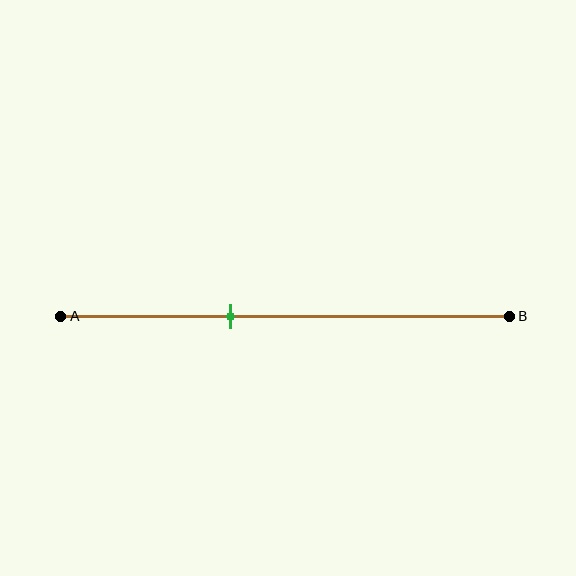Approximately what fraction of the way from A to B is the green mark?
The green mark is approximately 40% of the way from A to B.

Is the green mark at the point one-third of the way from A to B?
No, the mark is at about 40% from A, not at the 33% one-third point.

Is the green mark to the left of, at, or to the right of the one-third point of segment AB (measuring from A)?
The green mark is to the right of the one-third point of segment AB.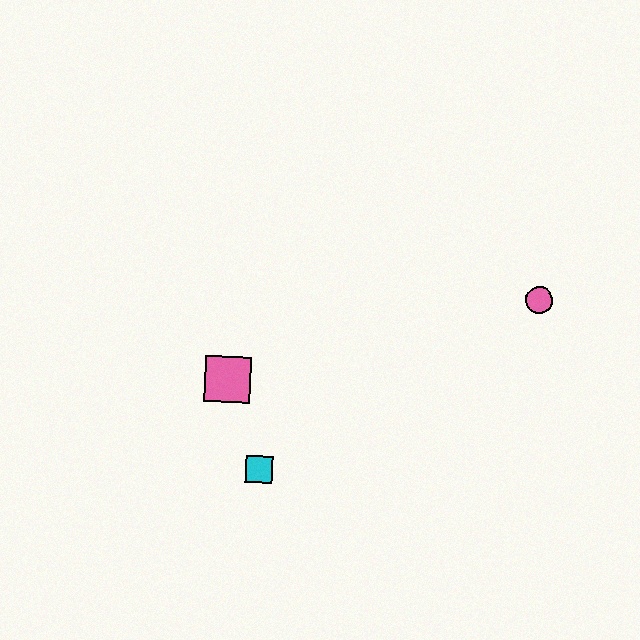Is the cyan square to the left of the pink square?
No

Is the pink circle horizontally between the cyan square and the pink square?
No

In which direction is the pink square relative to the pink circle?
The pink square is to the left of the pink circle.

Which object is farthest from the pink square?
The pink circle is farthest from the pink square.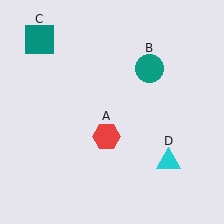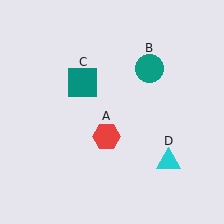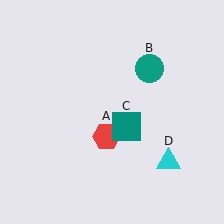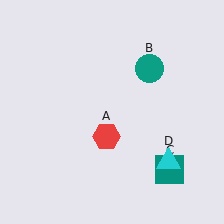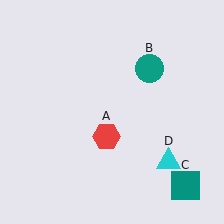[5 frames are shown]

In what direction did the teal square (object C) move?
The teal square (object C) moved down and to the right.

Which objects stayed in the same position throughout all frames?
Red hexagon (object A) and teal circle (object B) and cyan triangle (object D) remained stationary.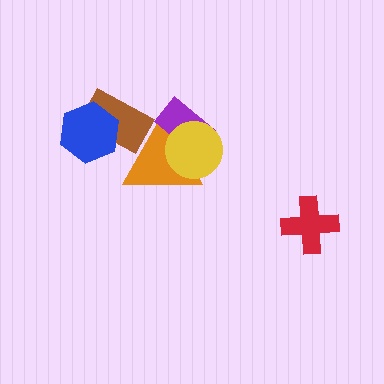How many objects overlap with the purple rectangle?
2 objects overlap with the purple rectangle.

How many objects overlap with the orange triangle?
3 objects overlap with the orange triangle.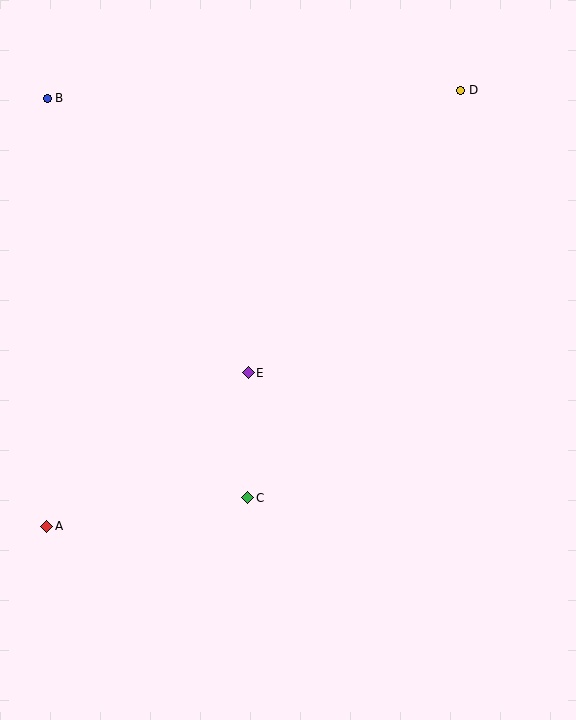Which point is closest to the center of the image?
Point E at (248, 373) is closest to the center.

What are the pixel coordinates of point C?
Point C is at (248, 498).